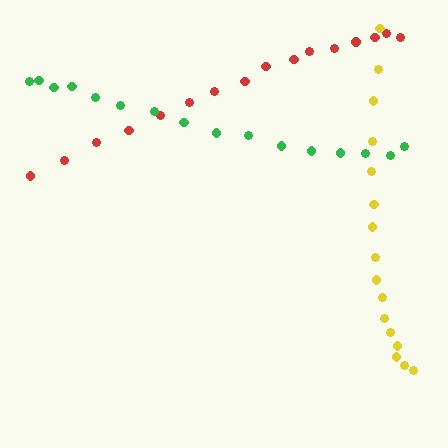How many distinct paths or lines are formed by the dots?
There are 3 distinct paths.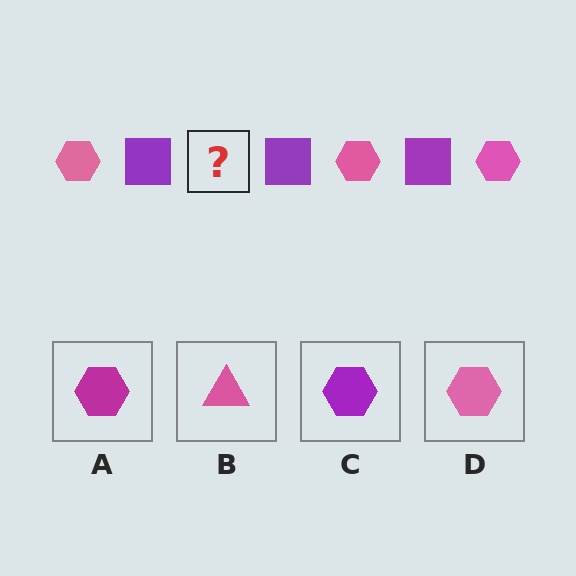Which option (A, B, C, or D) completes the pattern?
D.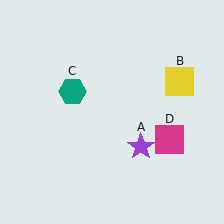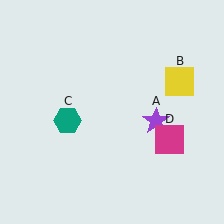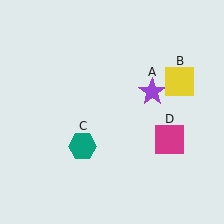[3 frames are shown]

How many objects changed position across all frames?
2 objects changed position: purple star (object A), teal hexagon (object C).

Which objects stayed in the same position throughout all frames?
Yellow square (object B) and magenta square (object D) remained stationary.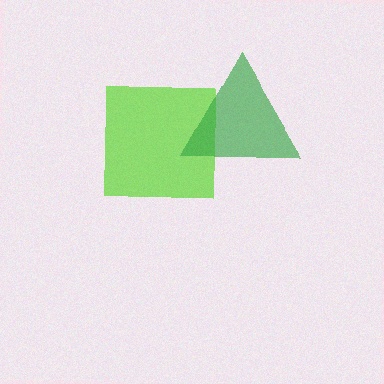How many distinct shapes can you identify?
There are 2 distinct shapes: a lime square, a green triangle.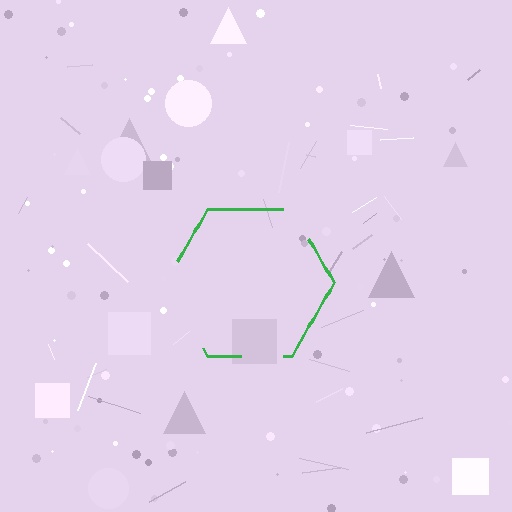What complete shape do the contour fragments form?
The contour fragments form a hexagon.